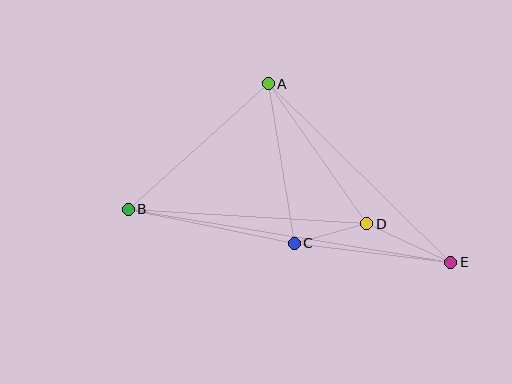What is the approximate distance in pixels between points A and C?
The distance between A and C is approximately 161 pixels.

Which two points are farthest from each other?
Points B and E are farthest from each other.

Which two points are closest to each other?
Points C and D are closest to each other.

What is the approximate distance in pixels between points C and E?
The distance between C and E is approximately 158 pixels.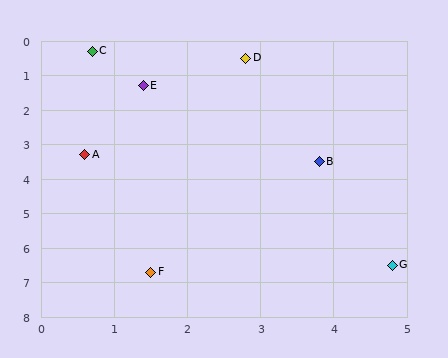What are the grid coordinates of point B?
Point B is at approximately (3.8, 3.5).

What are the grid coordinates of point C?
Point C is at approximately (0.7, 0.3).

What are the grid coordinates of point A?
Point A is at approximately (0.6, 3.3).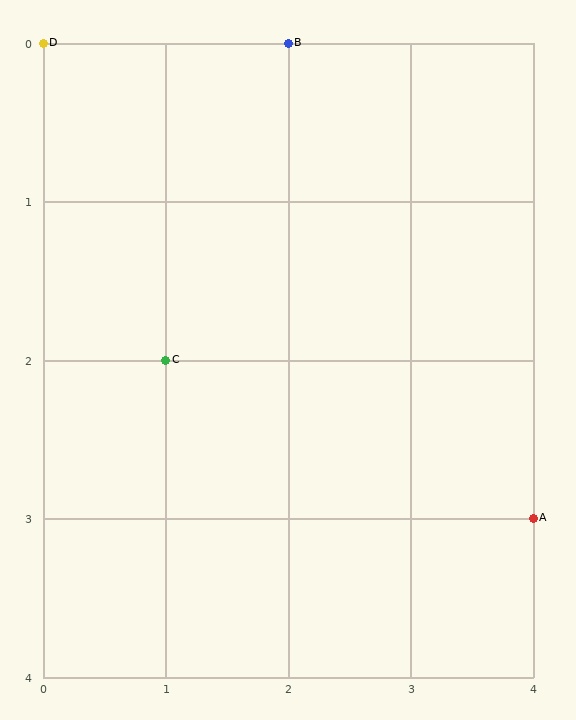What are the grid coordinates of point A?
Point A is at grid coordinates (4, 3).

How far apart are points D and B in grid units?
Points D and B are 2 columns apart.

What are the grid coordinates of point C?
Point C is at grid coordinates (1, 2).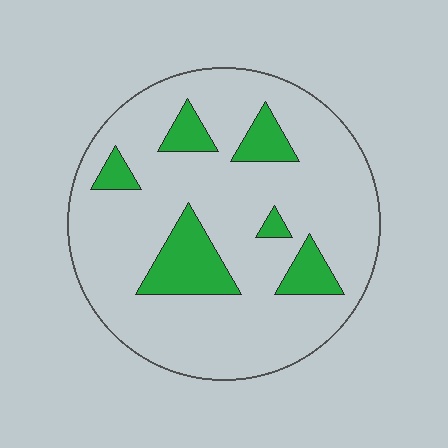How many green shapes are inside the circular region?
6.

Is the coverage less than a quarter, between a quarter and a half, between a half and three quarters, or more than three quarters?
Less than a quarter.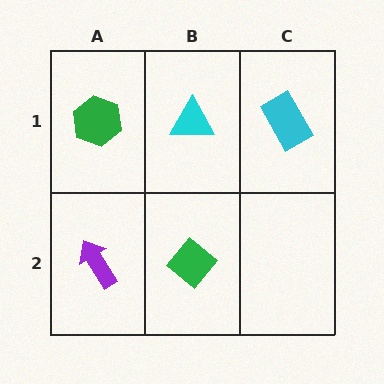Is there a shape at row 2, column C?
No, that cell is empty.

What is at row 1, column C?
A cyan rectangle.